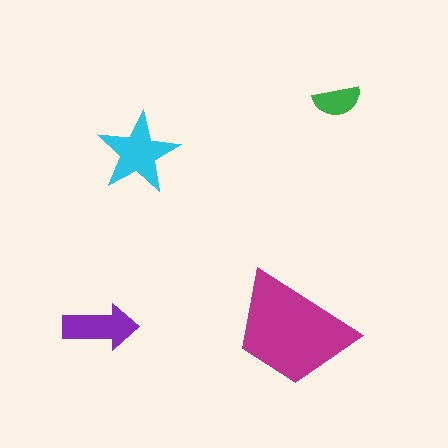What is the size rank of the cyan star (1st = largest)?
2nd.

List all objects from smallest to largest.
The green semicircle, the purple arrow, the cyan star, the magenta trapezoid.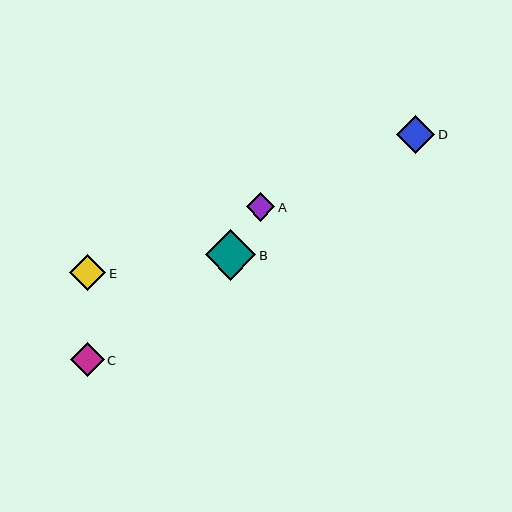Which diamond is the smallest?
Diamond A is the smallest with a size of approximately 28 pixels.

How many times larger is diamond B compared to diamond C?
Diamond B is approximately 1.5 times the size of diamond C.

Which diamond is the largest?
Diamond B is the largest with a size of approximately 51 pixels.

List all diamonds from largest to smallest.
From largest to smallest: B, D, E, C, A.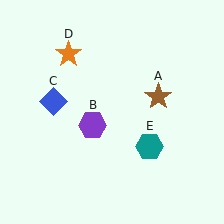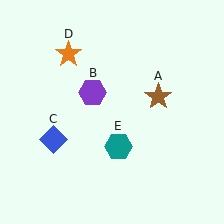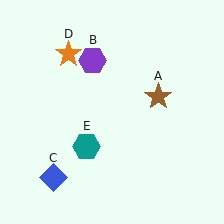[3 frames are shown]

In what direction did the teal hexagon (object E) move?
The teal hexagon (object E) moved left.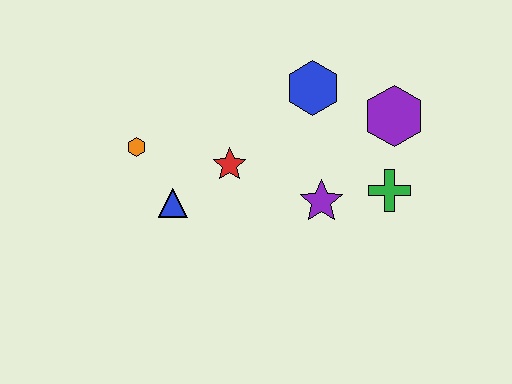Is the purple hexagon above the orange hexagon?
Yes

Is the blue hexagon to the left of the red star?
No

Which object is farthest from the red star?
The purple hexagon is farthest from the red star.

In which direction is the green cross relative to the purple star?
The green cross is to the right of the purple star.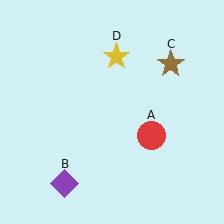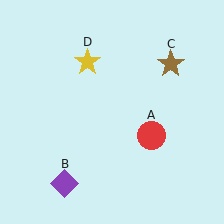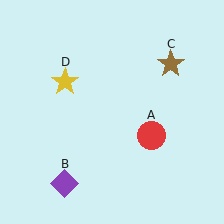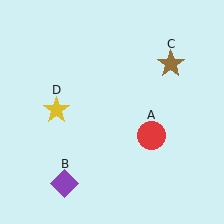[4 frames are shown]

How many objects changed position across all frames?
1 object changed position: yellow star (object D).